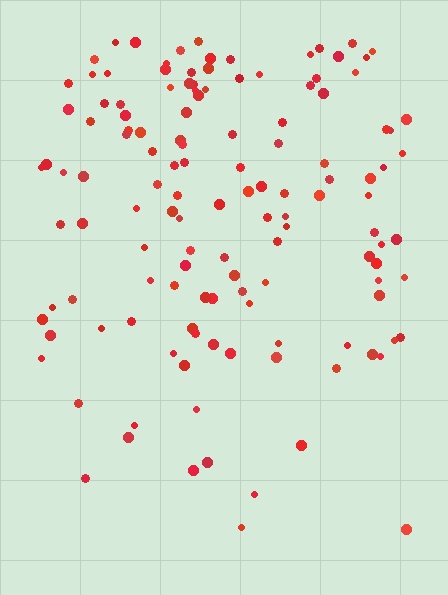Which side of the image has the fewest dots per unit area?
The bottom.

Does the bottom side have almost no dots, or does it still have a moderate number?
Still a moderate number, just noticeably fewer than the top.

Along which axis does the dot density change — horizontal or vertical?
Vertical.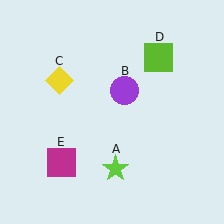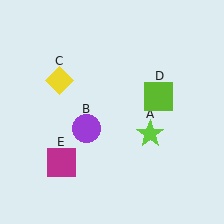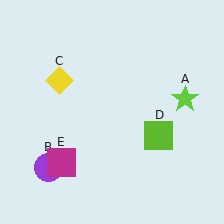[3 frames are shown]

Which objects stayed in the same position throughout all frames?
Yellow diamond (object C) and magenta square (object E) remained stationary.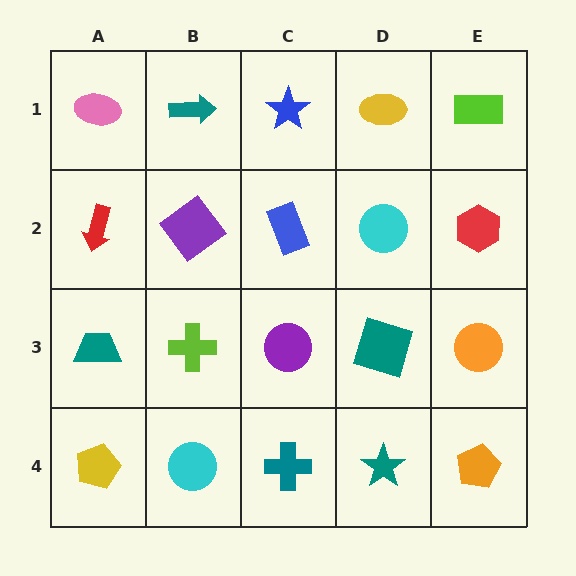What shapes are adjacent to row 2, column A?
A pink ellipse (row 1, column A), a teal trapezoid (row 3, column A), a purple diamond (row 2, column B).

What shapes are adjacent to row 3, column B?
A purple diamond (row 2, column B), a cyan circle (row 4, column B), a teal trapezoid (row 3, column A), a purple circle (row 3, column C).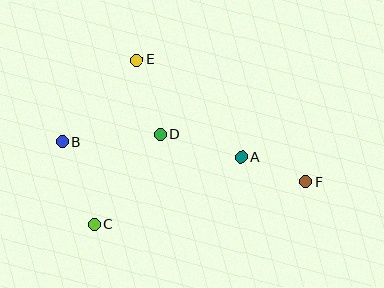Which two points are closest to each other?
Points A and F are closest to each other.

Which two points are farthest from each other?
Points B and F are farthest from each other.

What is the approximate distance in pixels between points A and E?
The distance between A and E is approximately 143 pixels.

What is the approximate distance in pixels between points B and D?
The distance between B and D is approximately 98 pixels.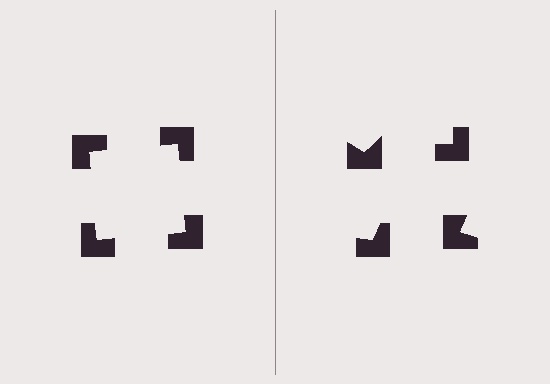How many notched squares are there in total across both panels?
8 — 4 on each side.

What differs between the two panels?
The notched squares are positioned identically on both sides; only the wedge orientations differ. On the left they align to a square; on the right they are misaligned.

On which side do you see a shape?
An illusory square appears on the left side. On the right side the wedge cuts are rotated, so no coherent shape forms.